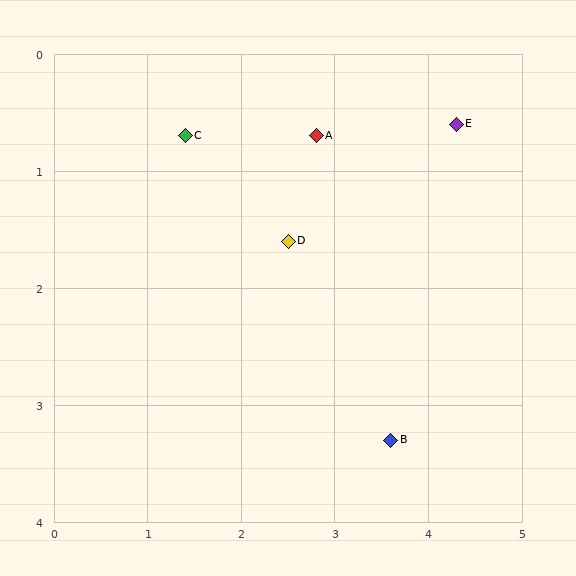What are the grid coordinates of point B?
Point B is at approximately (3.6, 3.3).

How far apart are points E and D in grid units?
Points E and D are about 2.1 grid units apart.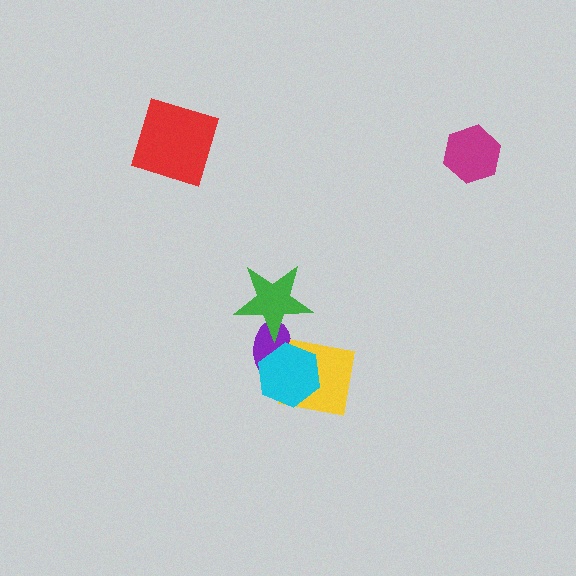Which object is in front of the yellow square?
The cyan hexagon is in front of the yellow square.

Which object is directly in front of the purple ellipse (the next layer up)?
The yellow square is directly in front of the purple ellipse.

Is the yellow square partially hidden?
Yes, it is partially covered by another shape.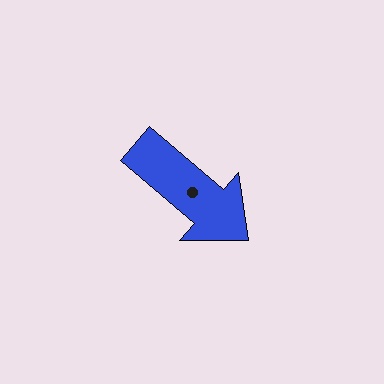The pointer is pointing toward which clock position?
Roughly 4 o'clock.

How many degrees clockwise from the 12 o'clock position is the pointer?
Approximately 131 degrees.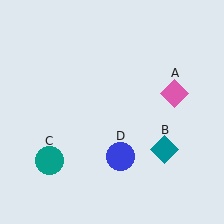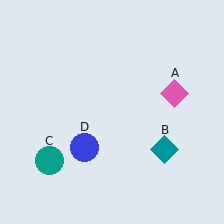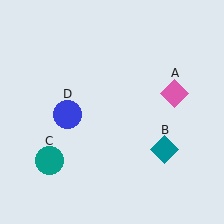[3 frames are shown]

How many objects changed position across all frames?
1 object changed position: blue circle (object D).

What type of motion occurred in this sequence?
The blue circle (object D) rotated clockwise around the center of the scene.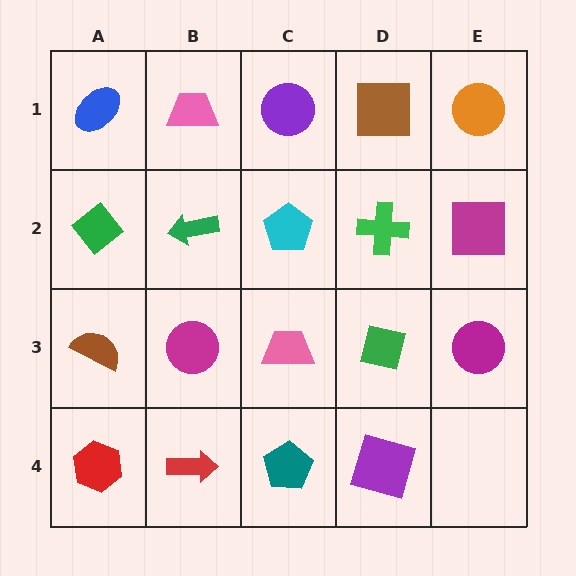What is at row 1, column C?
A purple circle.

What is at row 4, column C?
A teal pentagon.